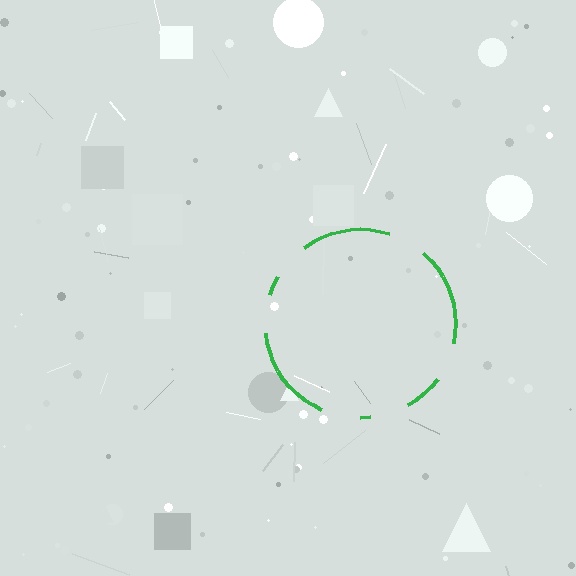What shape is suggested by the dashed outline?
The dashed outline suggests a circle.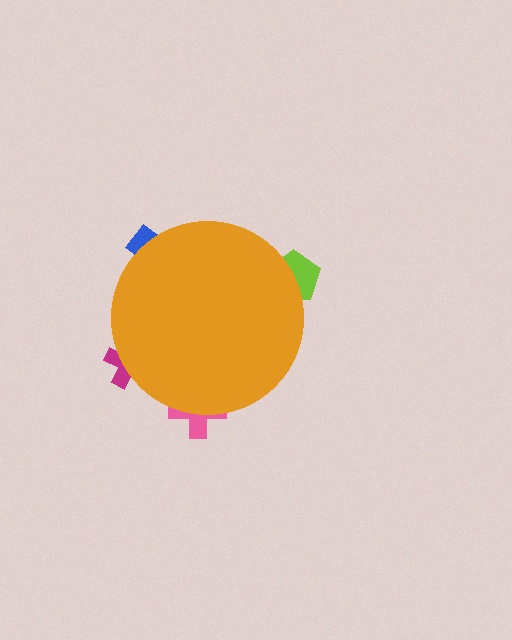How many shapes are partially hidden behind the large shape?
4 shapes are partially hidden.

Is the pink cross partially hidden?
Yes, the pink cross is partially hidden behind the orange circle.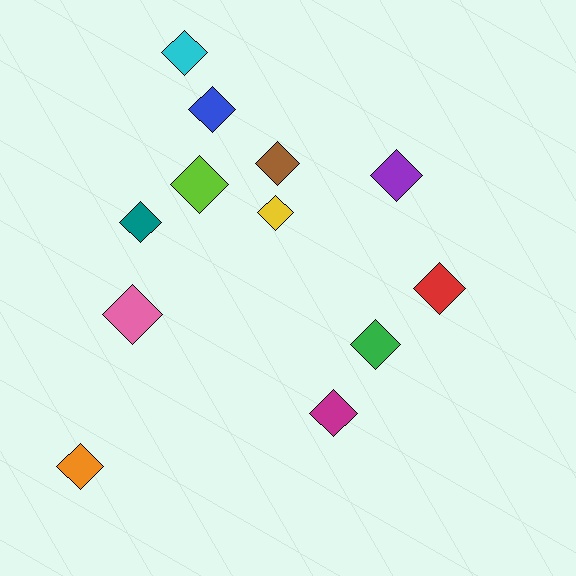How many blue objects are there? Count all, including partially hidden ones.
There is 1 blue object.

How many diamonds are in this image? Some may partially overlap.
There are 12 diamonds.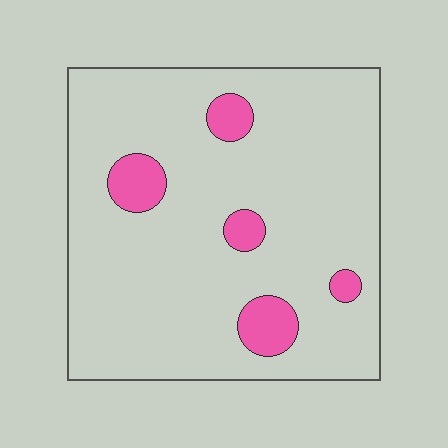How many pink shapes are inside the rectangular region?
5.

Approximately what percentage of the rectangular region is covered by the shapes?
Approximately 10%.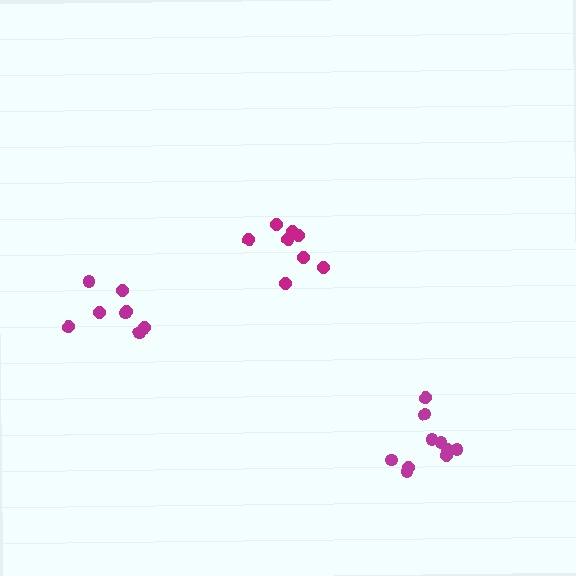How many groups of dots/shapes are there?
There are 3 groups.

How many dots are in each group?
Group 1: 10 dots, Group 2: 8 dots, Group 3: 8 dots (26 total).